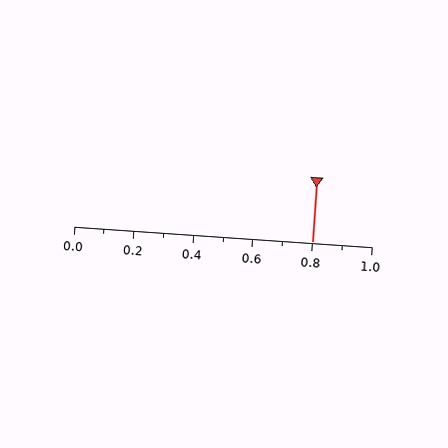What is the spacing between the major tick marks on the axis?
The major ticks are spaced 0.2 apart.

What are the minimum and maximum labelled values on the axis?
The axis runs from 0.0 to 1.0.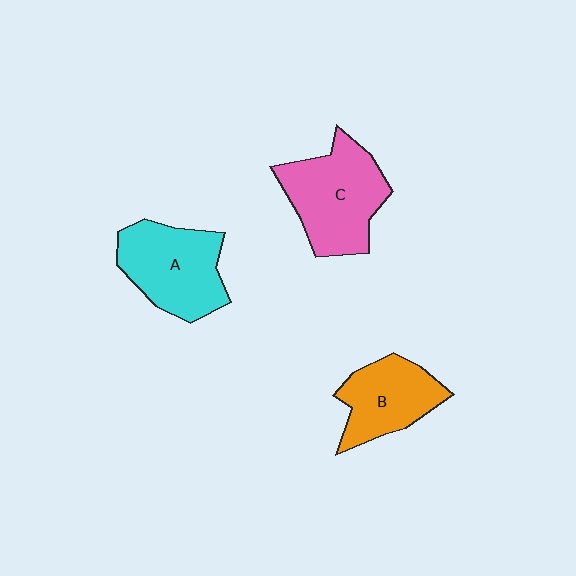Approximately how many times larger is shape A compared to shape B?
Approximately 1.2 times.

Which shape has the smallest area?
Shape B (orange).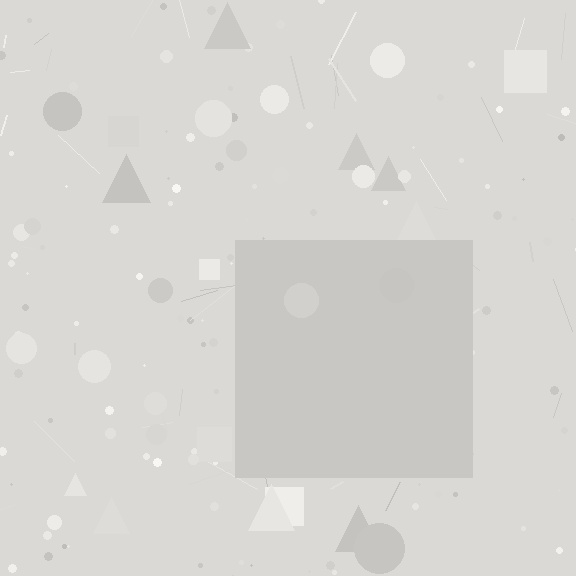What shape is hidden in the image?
A square is hidden in the image.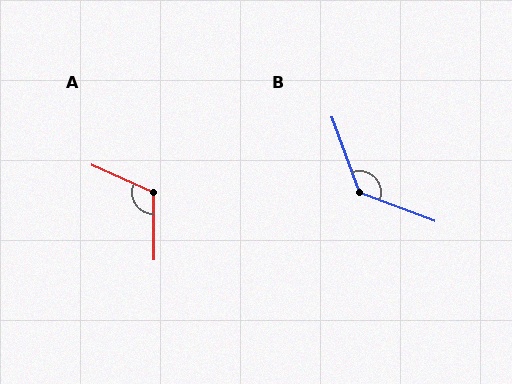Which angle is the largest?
B, at approximately 131 degrees.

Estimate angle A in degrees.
Approximately 114 degrees.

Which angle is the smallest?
A, at approximately 114 degrees.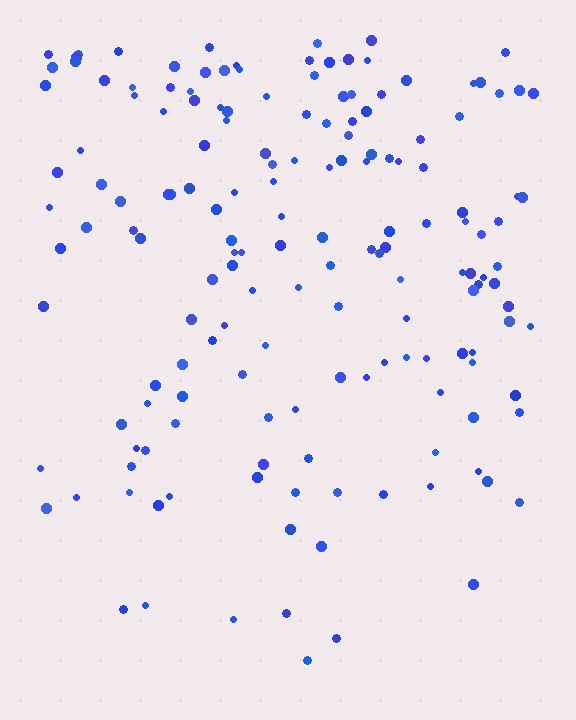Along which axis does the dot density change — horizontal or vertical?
Vertical.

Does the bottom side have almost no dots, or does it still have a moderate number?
Still a moderate number, just noticeably fewer than the top.